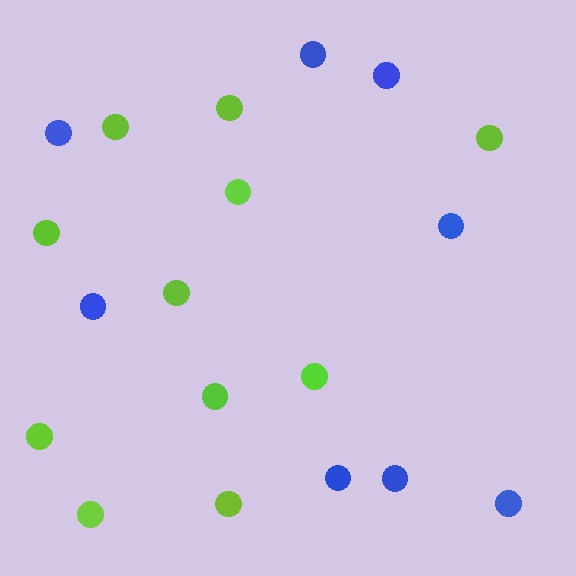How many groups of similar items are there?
There are 2 groups: one group of blue circles (8) and one group of lime circles (11).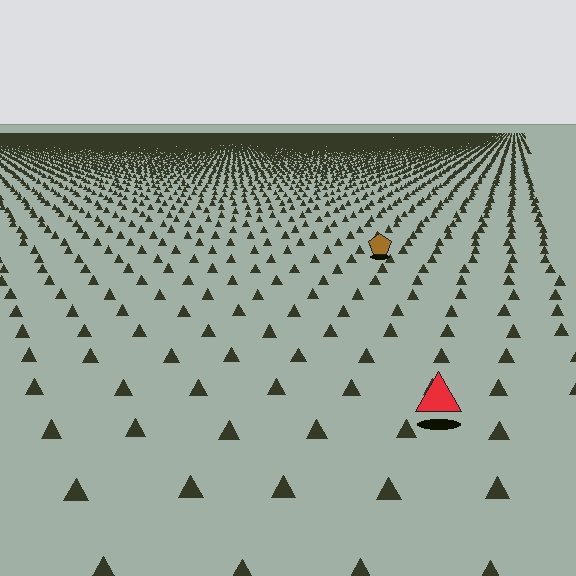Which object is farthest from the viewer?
The brown pentagon is farthest from the viewer. It appears smaller and the ground texture around it is denser.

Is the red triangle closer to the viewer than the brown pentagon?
Yes. The red triangle is closer — you can tell from the texture gradient: the ground texture is coarser near it.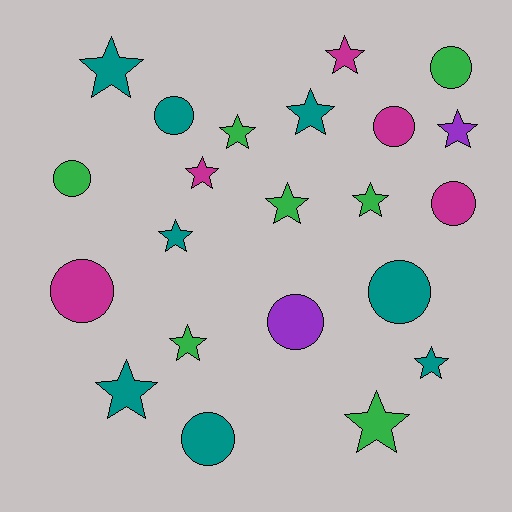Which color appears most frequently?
Teal, with 8 objects.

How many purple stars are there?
There is 1 purple star.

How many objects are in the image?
There are 22 objects.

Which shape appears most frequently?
Star, with 13 objects.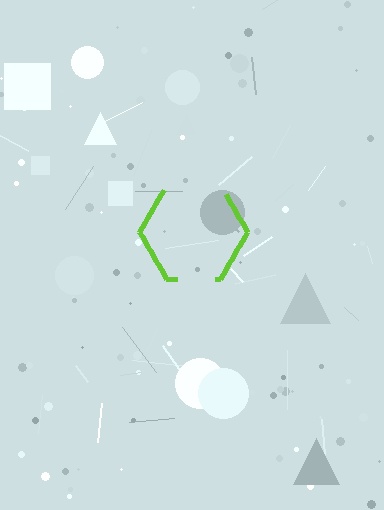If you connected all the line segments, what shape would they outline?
They would outline a hexagon.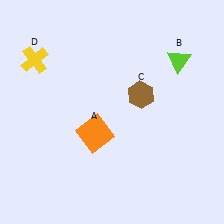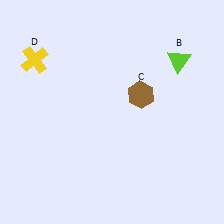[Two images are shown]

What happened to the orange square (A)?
The orange square (A) was removed in Image 2. It was in the bottom-left area of Image 1.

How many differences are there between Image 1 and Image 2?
There is 1 difference between the two images.